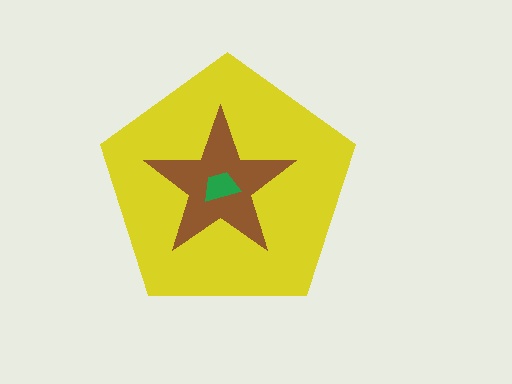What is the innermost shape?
The green trapezoid.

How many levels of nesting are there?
3.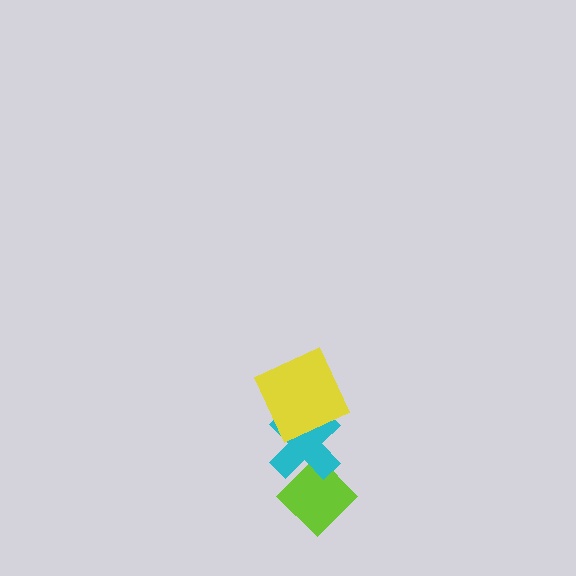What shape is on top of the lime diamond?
The cyan cross is on top of the lime diamond.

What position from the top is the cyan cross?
The cyan cross is 2nd from the top.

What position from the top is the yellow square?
The yellow square is 1st from the top.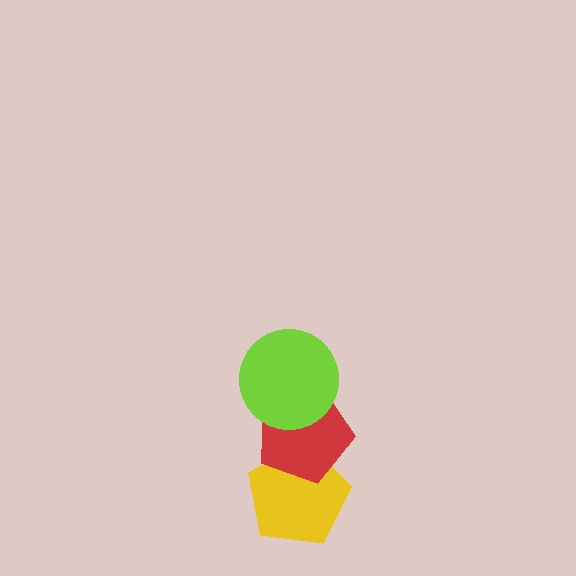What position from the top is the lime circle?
The lime circle is 1st from the top.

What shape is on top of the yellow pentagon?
The red pentagon is on top of the yellow pentagon.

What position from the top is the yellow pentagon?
The yellow pentagon is 3rd from the top.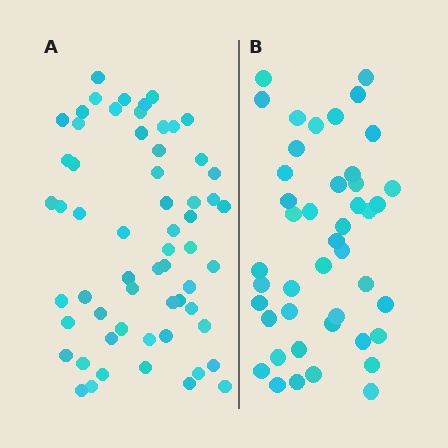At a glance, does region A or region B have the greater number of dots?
Region A (the left region) has more dots.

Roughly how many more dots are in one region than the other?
Region A has approximately 15 more dots than region B.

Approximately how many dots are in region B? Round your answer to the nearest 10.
About 40 dots. (The exact count is 44, which rounds to 40.)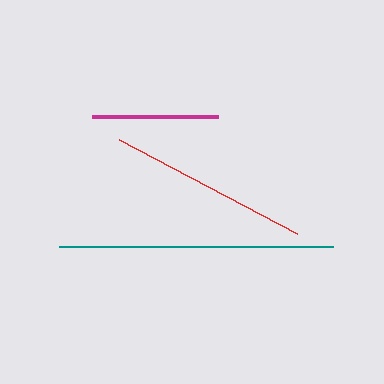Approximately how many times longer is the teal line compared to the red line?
The teal line is approximately 1.4 times the length of the red line.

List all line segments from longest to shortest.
From longest to shortest: teal, red, magenta.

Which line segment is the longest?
The teal line is the longest at approximately 275 pixels.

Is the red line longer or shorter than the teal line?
The teal line is longer than the red line.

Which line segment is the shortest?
The magenta line is the shortest at approximately 125 pixels.